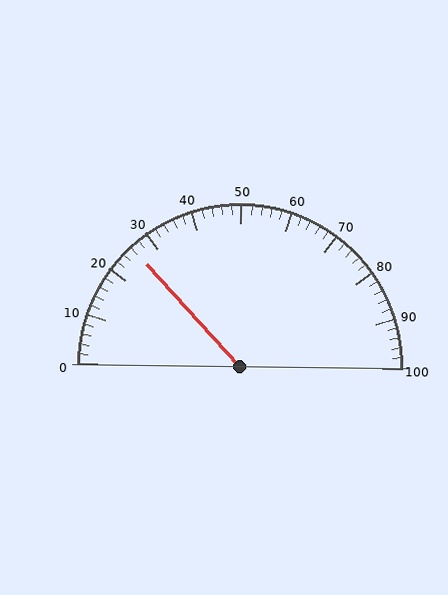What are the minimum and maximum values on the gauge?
The gauge ranges from 0 to 100.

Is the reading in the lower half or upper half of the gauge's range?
The reading is in the lower half of the range (0 to 100).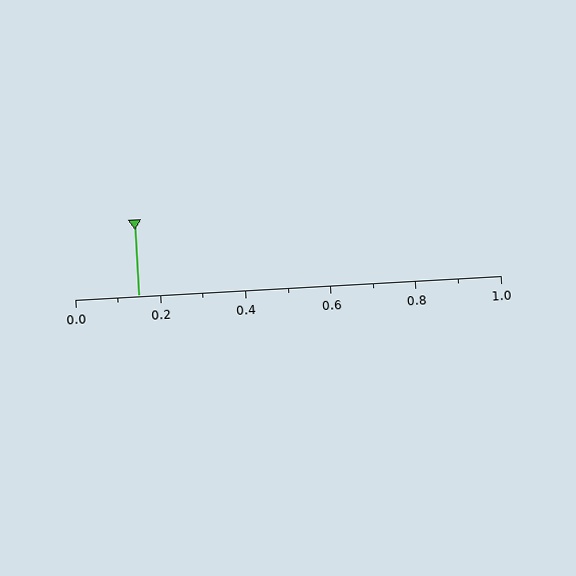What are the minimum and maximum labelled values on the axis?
The axis runs from 0.0 to 1.0.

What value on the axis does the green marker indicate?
The marker indicates approximately 0.15.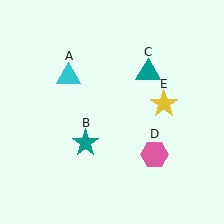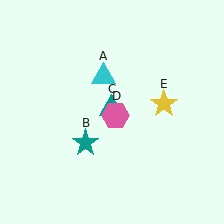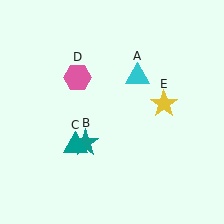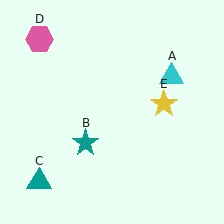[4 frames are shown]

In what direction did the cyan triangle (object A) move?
The cyan triangle (object A) moved right.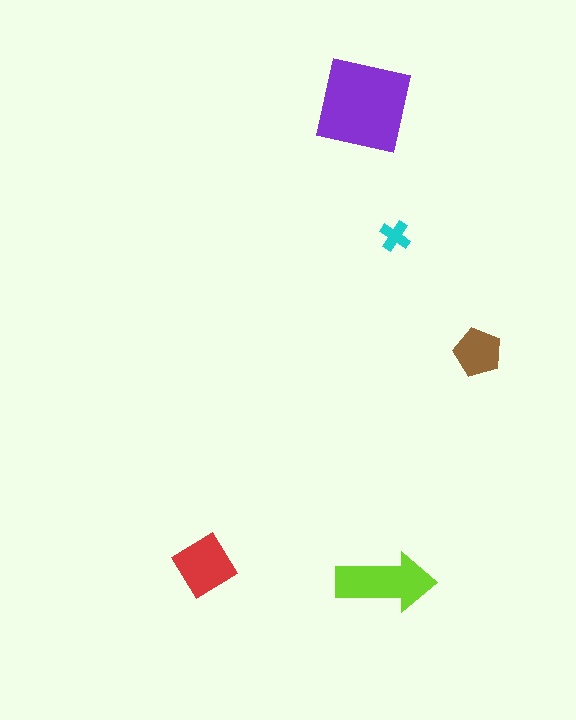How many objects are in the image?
There are 5 objects in the image.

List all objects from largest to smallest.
The purple square, the lime arrow, the red diamond, the brown pentagon, the cyan cross.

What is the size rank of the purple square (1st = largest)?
1st.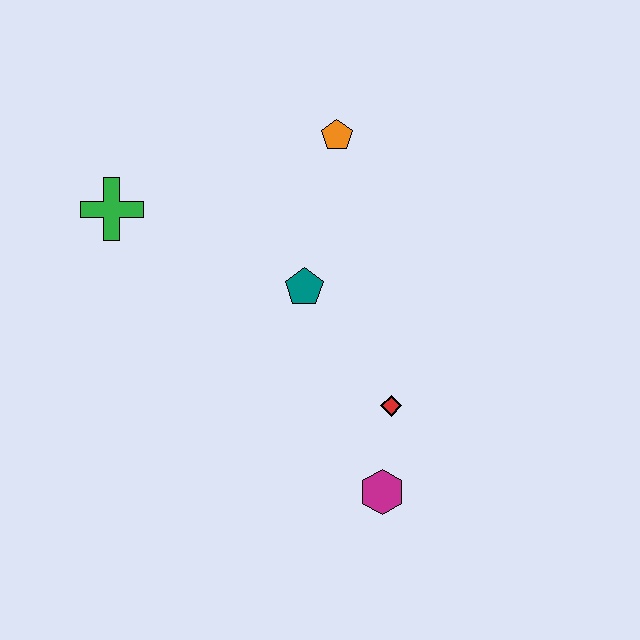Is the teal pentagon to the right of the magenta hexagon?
No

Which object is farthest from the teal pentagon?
The magenta hexagon is farthest from the teal pentagon.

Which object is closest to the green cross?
The teal pentagon is closest to the green cross.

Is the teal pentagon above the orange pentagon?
No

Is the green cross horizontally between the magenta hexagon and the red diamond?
No